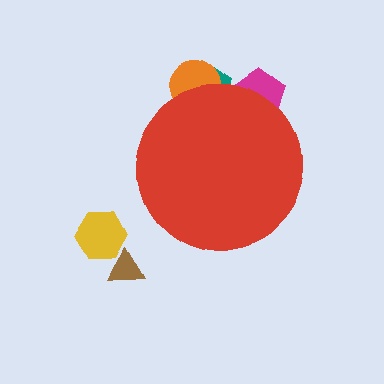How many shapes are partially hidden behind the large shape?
3 shapes are partially hidden.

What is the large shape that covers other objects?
A red circle.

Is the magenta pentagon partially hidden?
Yes, the magenta pentagon is partially hidden behind the red circle.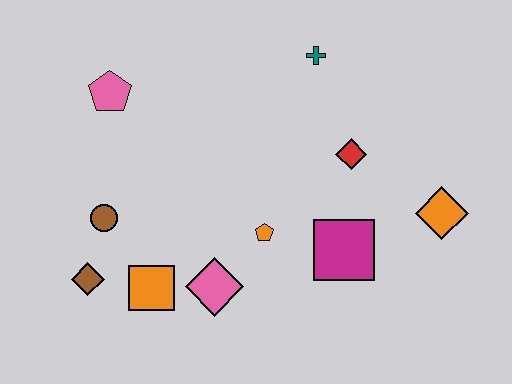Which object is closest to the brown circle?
The brown diamond is closest to the brown circle.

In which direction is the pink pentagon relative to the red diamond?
The pink pentagon is to the left of the red diamond.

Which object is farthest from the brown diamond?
The orange diamond is farthest from the brown diamond.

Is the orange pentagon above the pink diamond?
Yes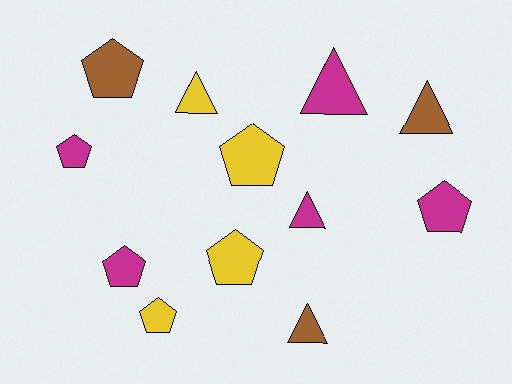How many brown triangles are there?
There are 2 brown triangles.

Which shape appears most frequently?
Pentagon, with 7 objects.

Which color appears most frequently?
Magenta, with 5 objects.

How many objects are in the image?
There are 12 objects.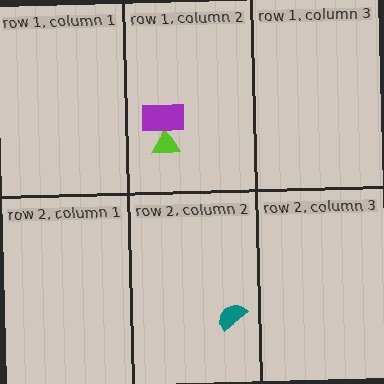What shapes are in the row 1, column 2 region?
The lime triangle, the purple rectangle.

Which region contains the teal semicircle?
The row 2, column 2 region.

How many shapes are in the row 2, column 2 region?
1.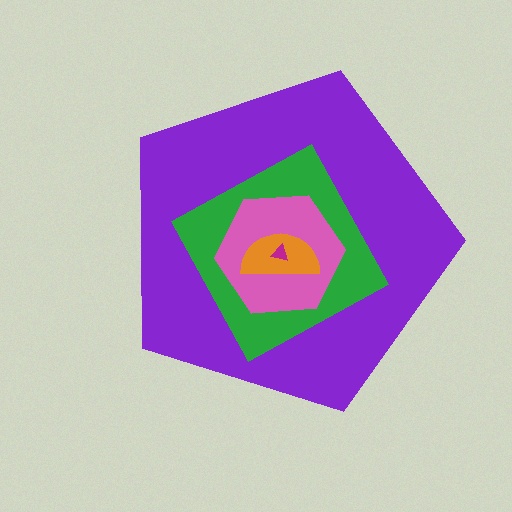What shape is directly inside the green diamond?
The pink hexagon.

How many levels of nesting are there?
5.